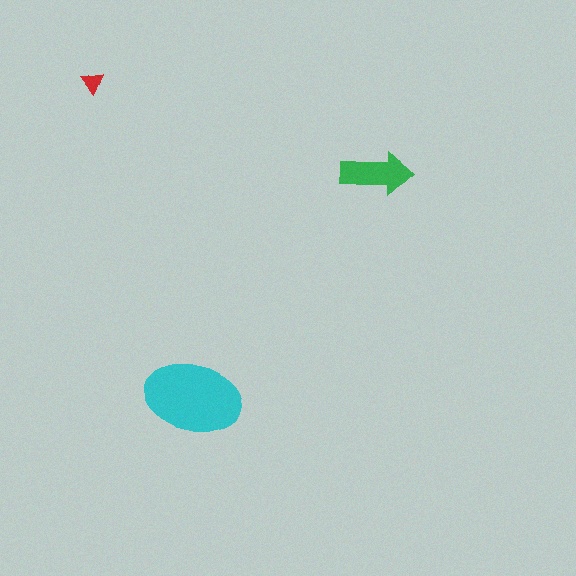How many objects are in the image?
There are 3 objects in the image.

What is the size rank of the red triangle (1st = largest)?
3rd.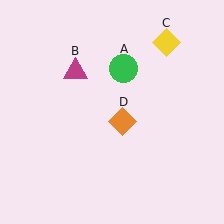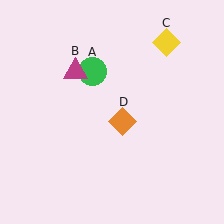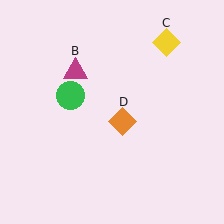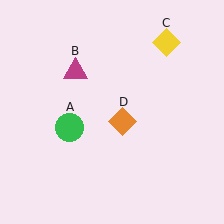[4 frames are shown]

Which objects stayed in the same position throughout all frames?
Magenta triangle (object B) and yellow diamond (object C) and orange diamond (object D) remained stationary.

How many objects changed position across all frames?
1 object changed position: green circle (object A).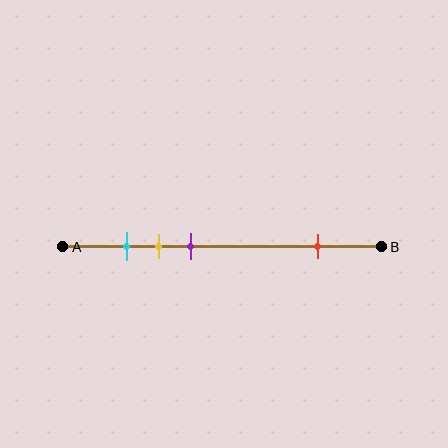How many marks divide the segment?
There are 4 marks dividing the segment.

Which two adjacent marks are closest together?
The cyan and yellow marks are the closest adjacent pair.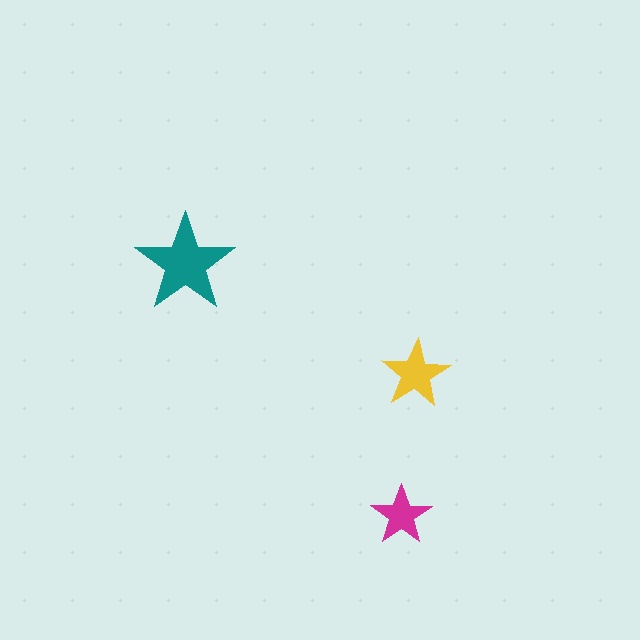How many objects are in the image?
There are 3 objects in the image.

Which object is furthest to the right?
The yellow star is rightmost.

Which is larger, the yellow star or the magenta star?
The yellow one.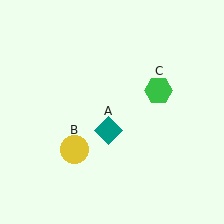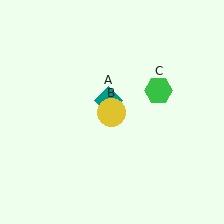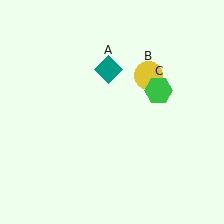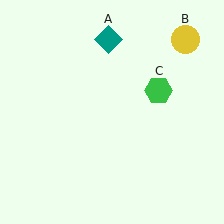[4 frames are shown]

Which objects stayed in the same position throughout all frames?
Green hexagon (object C) remained stationary.